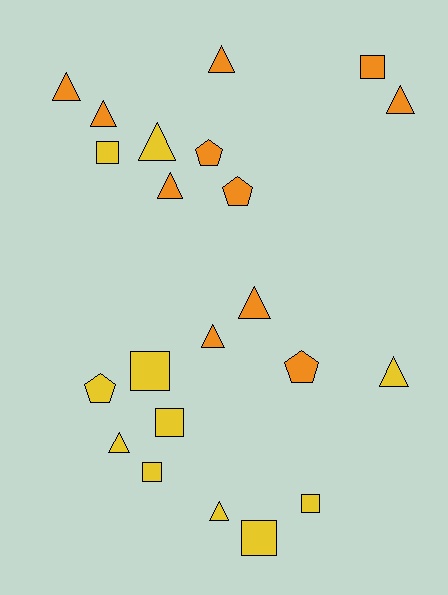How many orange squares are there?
There is 1 orange square.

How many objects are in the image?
There are 22 objects.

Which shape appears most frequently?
Triangle, with 11 objects.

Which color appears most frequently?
Orange, with 11 objects.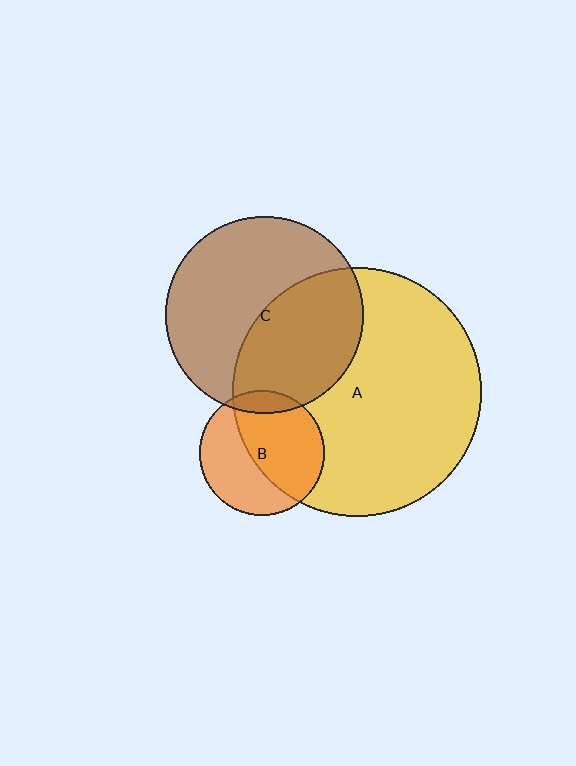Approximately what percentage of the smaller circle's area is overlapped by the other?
Approximately 10%.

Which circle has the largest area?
Circle A (yellow).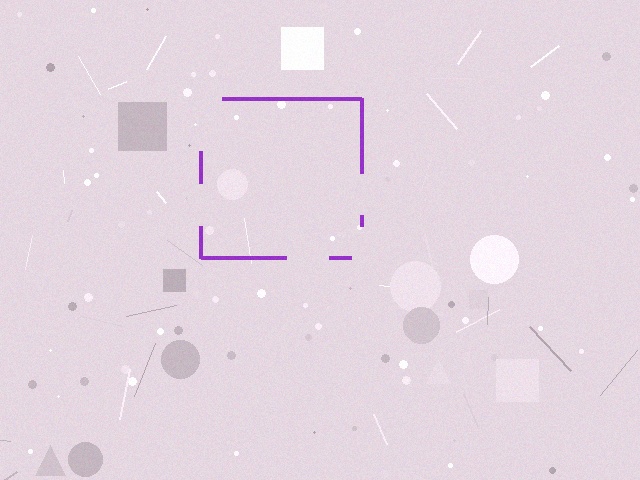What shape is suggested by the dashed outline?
The dashed outline suggests a square.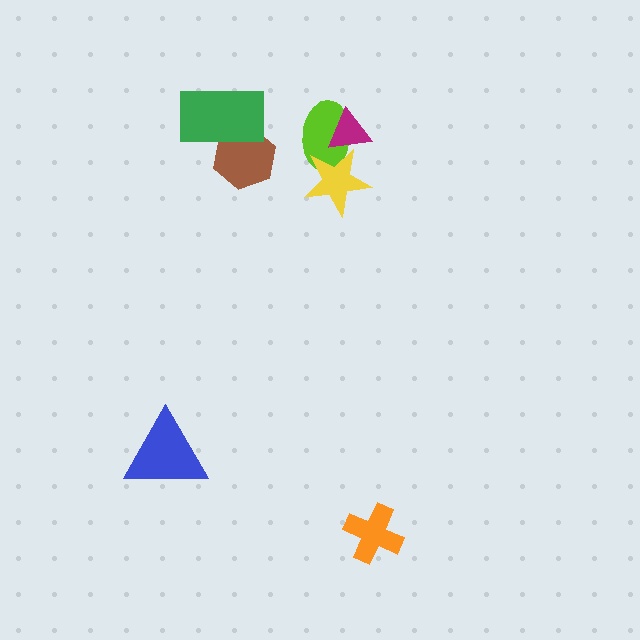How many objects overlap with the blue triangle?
0 objects overlap with the blue triangle.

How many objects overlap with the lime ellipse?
2 objects overlap with the lime ellipse.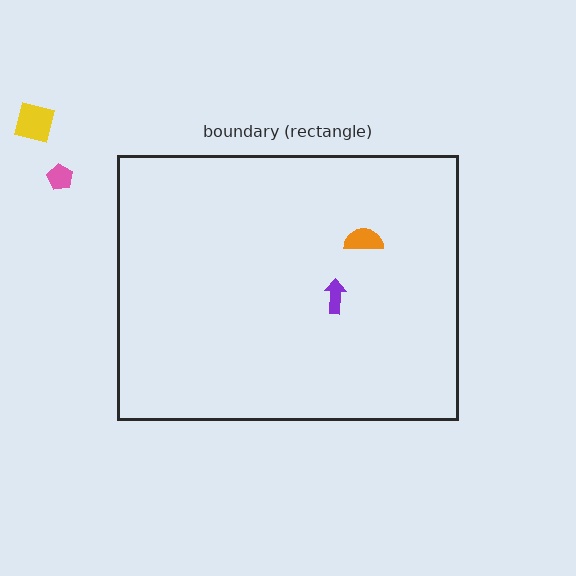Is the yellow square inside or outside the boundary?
Outside.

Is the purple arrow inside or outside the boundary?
Inside.